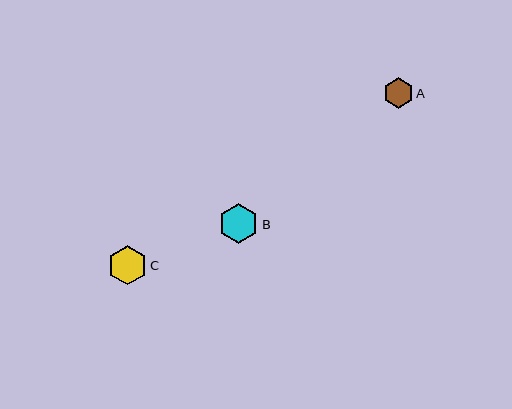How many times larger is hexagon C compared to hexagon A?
Hexagon C is approximately 1.3 times the size of hexagon A.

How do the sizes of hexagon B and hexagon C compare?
Hexagon B and hexagon C are approximately the same size.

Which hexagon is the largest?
Hexagon B is the largest with a size of approximately 40 pixels.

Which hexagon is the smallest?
Hexagon A is the smallest with a size of approximately 30 pixels.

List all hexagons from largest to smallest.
From largest to smallest: B, C, A.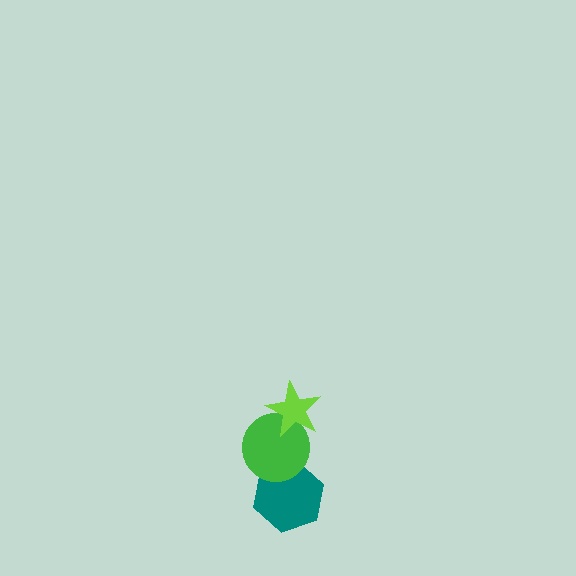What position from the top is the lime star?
The lime star is 1st from the top.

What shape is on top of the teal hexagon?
The green circle is on top of the teal hexagon.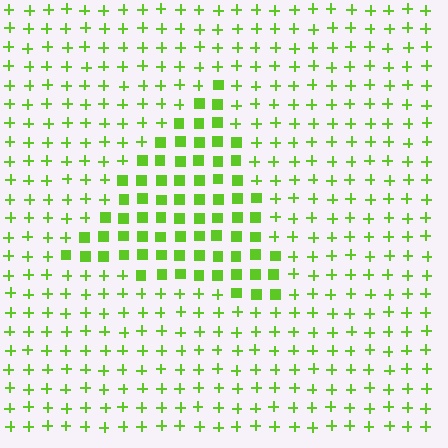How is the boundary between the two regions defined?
The boundary is defined by a change in element shape: squares inside vs. plus signs outside. All elements share the same color and spacing.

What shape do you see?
I see a triangle.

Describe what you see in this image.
The image is filled with small lime elements arranged in a uniform grid. A triangle-shaped region contains squares, while the surrounding area contains plus signs. The boundary is defined purely by the change in element shape.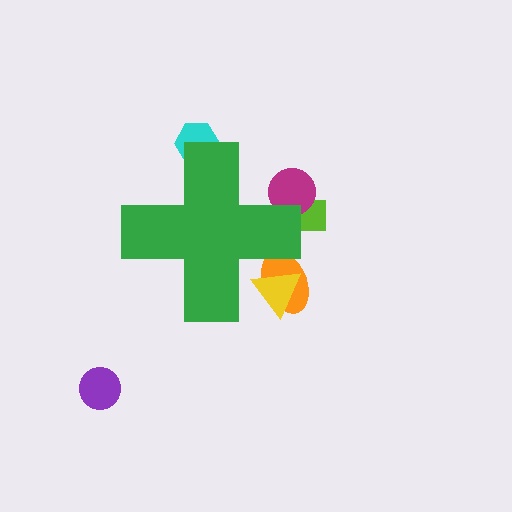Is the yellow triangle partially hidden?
Yes, the yellow triangle is partially hidden behind the green cross.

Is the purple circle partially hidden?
No, the purple circle is fully visible.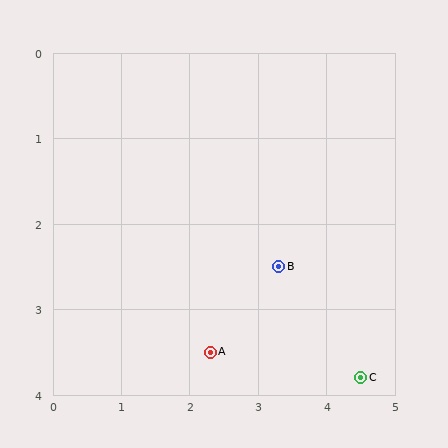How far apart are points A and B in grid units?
Points A and B are about 1.4 grid units apart.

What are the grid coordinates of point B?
Point B is at approximately (3.3, 2.5).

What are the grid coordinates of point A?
Point A is at approximately (2.3, 3.5).